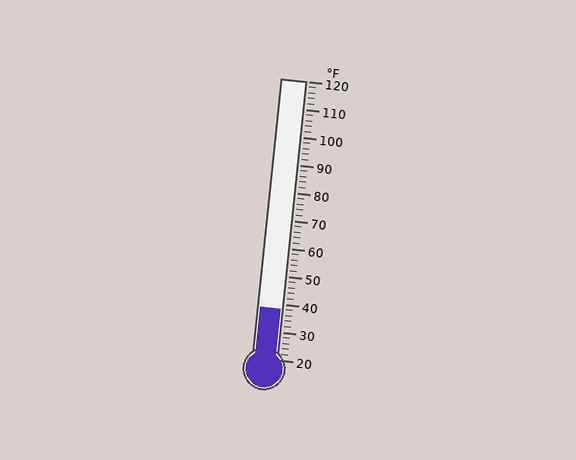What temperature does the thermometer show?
The thermometer shows approximately 38°F.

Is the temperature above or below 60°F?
The temperature is below 60°F.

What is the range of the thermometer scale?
The thermometer scale ranges from 20°F to 120°F.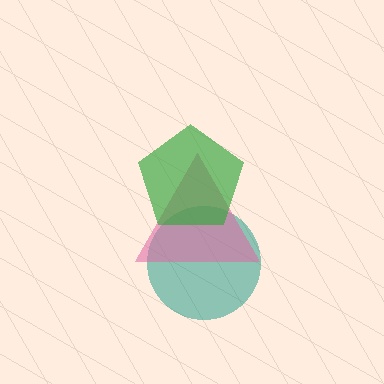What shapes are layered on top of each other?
The layered shapes are: a teal circle, a pink triangle, a green pentagon.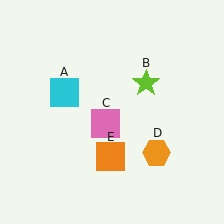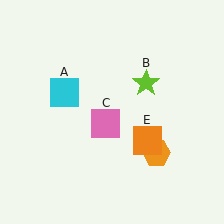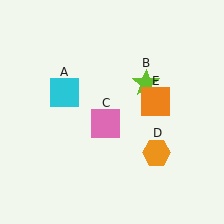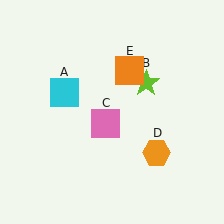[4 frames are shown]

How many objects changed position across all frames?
1 object changed position: orange square (object E).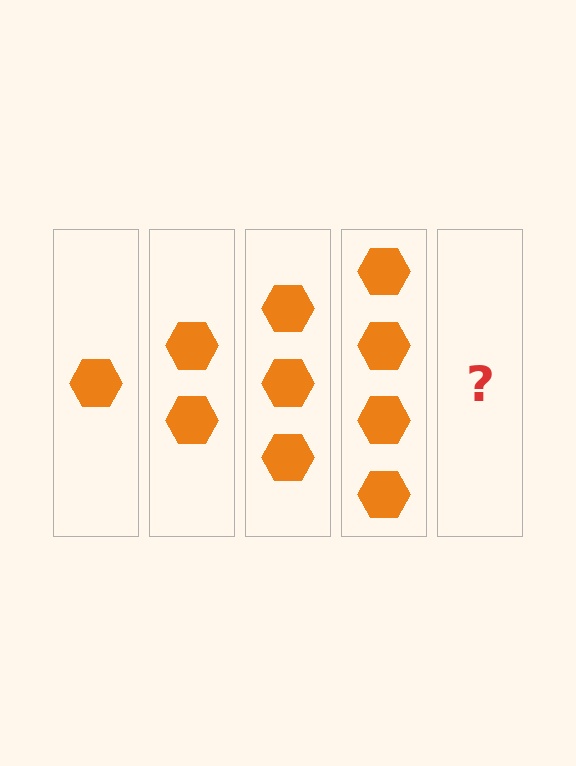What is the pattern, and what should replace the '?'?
The pattern is that each step adds one more hexagon. The '?' should be 5 hexagons.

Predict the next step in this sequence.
The next step is 5 hexagons.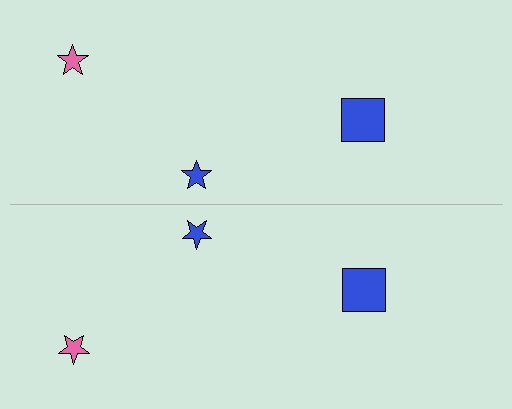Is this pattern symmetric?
Yes, this pattern has bilateral (reflection) symmetry.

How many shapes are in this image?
There are 6 shapes in this image.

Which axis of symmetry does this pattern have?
The pattern has a horizontal axis of symmetry running through the center of the image.